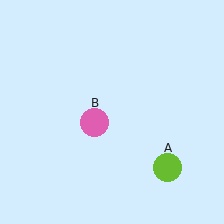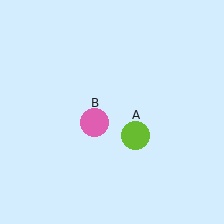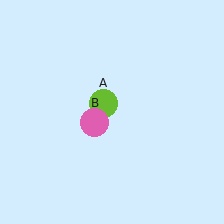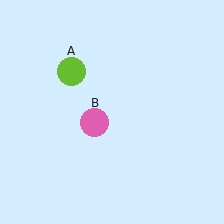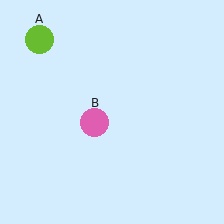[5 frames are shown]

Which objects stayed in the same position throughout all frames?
Pink circle (object B) remained stationary.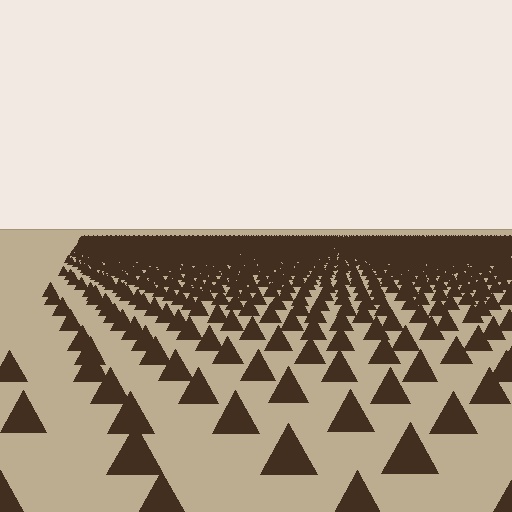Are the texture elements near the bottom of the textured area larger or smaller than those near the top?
Larger. Near the bottom, elements are closer to the viewer and appear at a bigger on-screen size.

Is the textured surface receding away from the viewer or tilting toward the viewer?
The surface is receding away from the viewer. Texture elements get smaller and denser toward the top.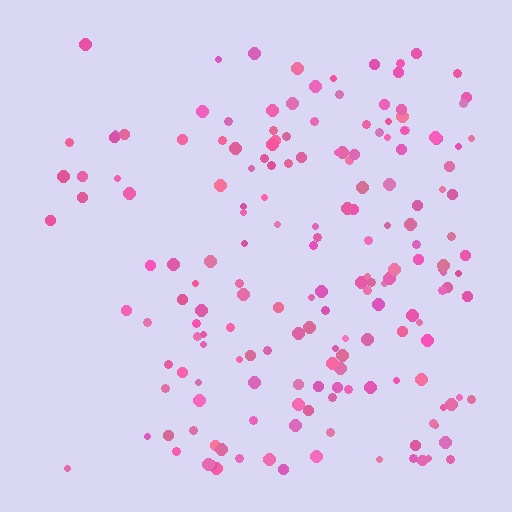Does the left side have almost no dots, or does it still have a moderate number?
Still a moderate number, just noticeably fewer than the right.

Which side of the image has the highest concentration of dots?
The right.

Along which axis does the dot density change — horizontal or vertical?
Horizontal.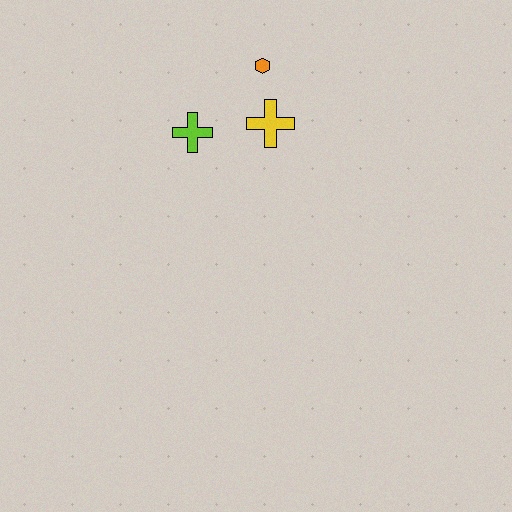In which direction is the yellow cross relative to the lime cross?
The yellow cross is to the right of the lime cross.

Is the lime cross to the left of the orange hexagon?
Yes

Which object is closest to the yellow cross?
The orange hexagon is closest to the yellow cross.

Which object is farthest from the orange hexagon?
The lime cross is farthest from the orange hexagon.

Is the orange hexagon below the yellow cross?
No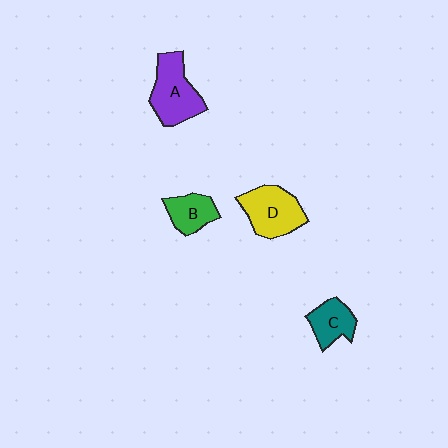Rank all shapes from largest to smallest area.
From largest to smallest: A (purple), D (yellow), C (teal), B (green).